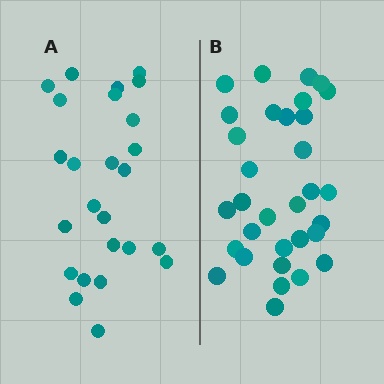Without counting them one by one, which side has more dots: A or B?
Region B (the right region) has more dots.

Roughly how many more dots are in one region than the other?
Region B has roughly 8 or so more dots than region A.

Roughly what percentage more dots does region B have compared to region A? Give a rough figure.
About 30% more.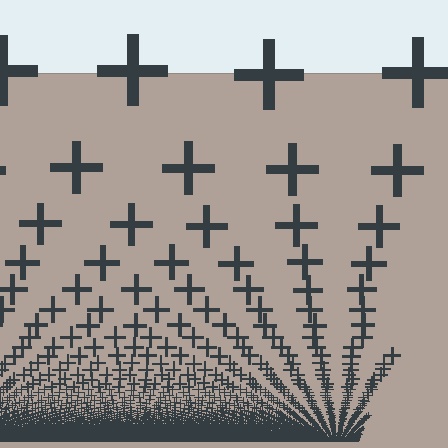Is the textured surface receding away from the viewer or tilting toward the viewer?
The surface appears to tilt toward the viewer. Texture elements get larger and sparser toward the top.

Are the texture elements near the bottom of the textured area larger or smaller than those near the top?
Smaller. The gradient is inverted — elements near the bottom are smaller and denser.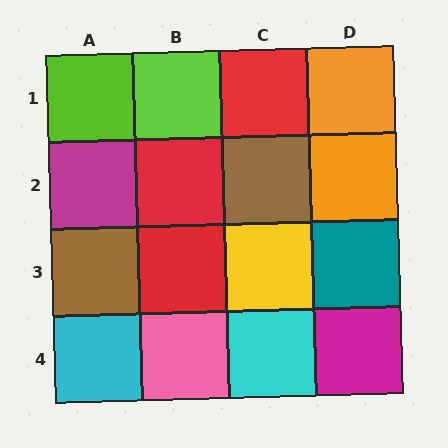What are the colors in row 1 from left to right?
Lime, lime, red, orange.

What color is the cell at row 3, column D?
Teal.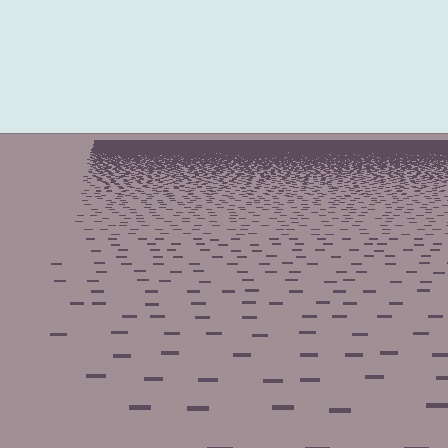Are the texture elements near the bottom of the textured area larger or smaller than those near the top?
Larger. Near the bottom, elements are closer to the viewer and appear at a bigger on-screen size.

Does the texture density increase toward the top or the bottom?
Density increases toward the top.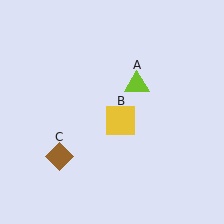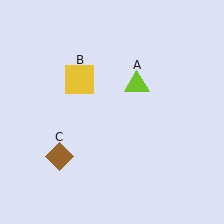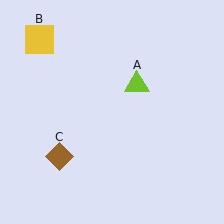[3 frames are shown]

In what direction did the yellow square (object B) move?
The yellow square (object B) moved up and to the left.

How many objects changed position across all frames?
1 object changed position: yellow square (object B).